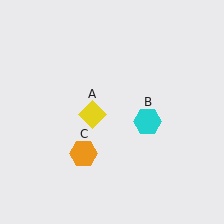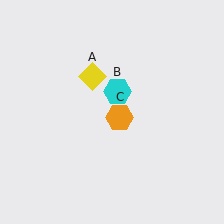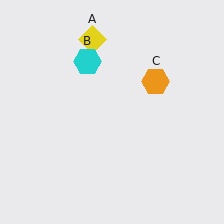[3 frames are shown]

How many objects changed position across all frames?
3 objects changed position: yellow diamond (object A), cyan hexagon (object B), orange hexagon (object C).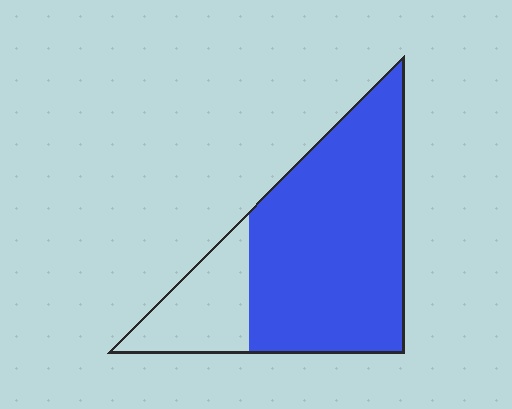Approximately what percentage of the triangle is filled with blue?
Approximately 75%.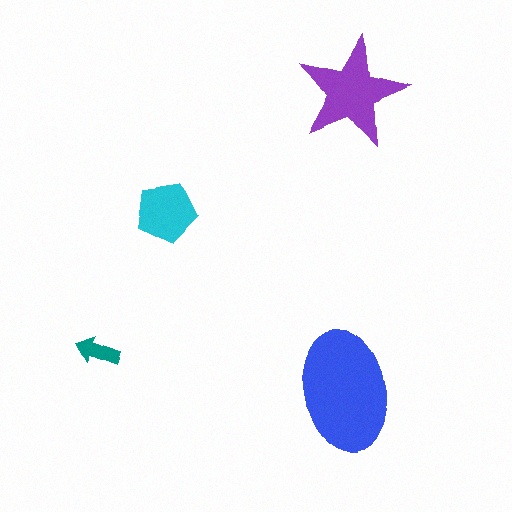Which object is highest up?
The purple star is topmost.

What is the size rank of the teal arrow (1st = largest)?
4th.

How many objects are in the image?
There are 4 objects in the image.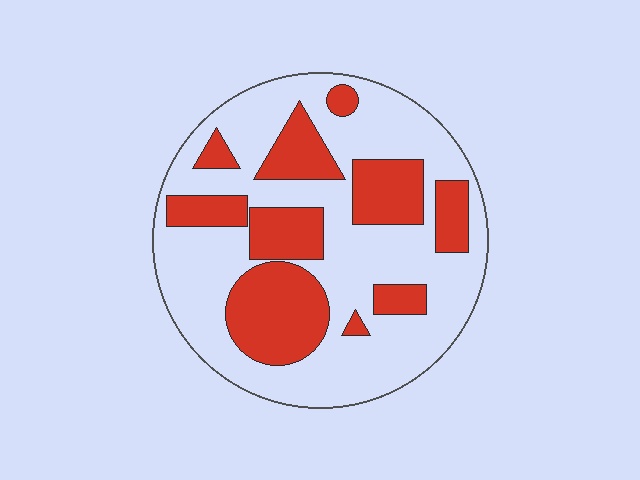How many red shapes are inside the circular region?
10.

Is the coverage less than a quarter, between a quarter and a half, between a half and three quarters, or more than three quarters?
Between a quarter and a half.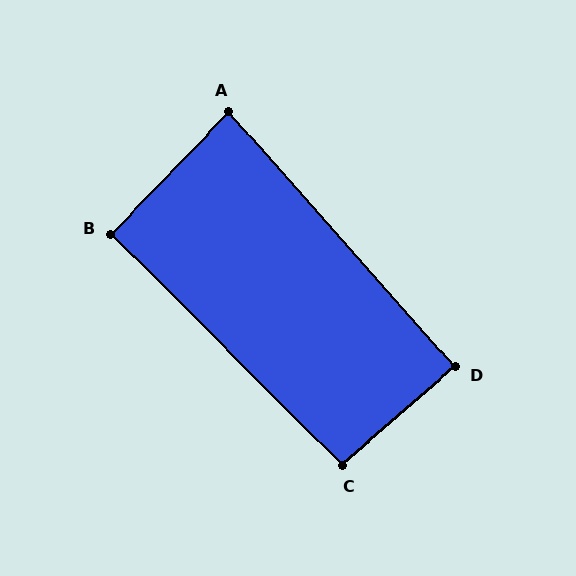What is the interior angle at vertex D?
Approximately 89 degrees (approximately right).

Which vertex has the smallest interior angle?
A, at approximately 86 degrees.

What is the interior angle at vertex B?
Approximately 91 degrees (approximately right).